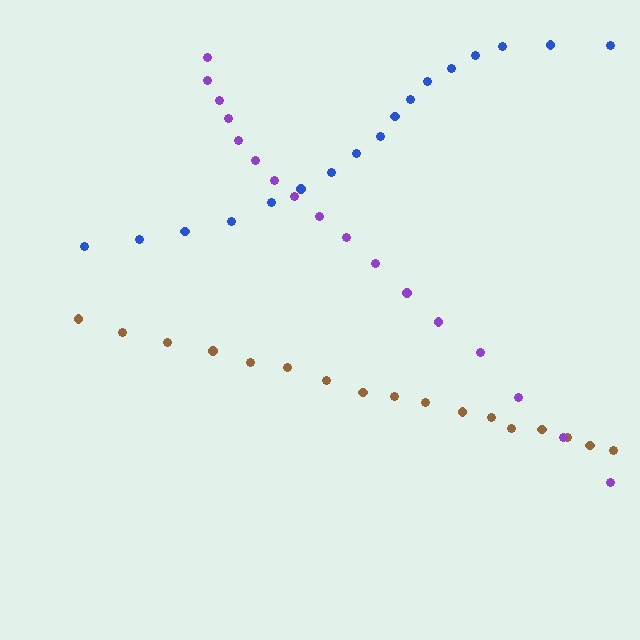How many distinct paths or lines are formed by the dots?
There are 3 distinct paths.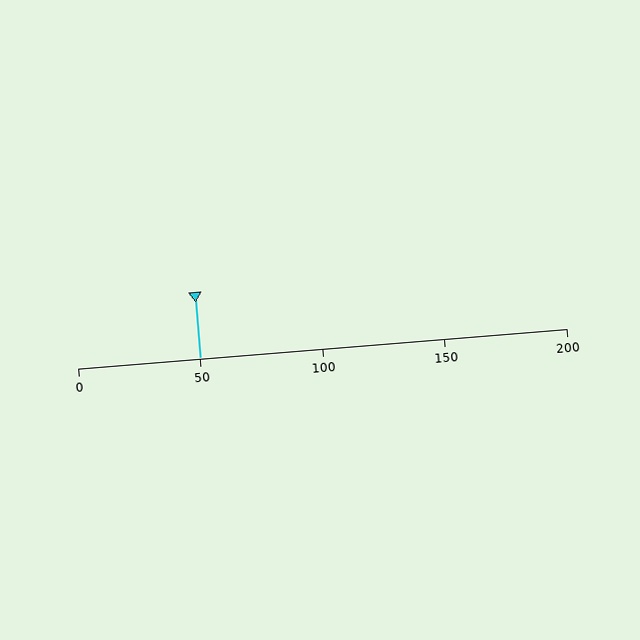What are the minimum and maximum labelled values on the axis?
The axis runs from 0 to 200.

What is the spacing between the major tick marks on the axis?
The major ticks are spaced 50 apart.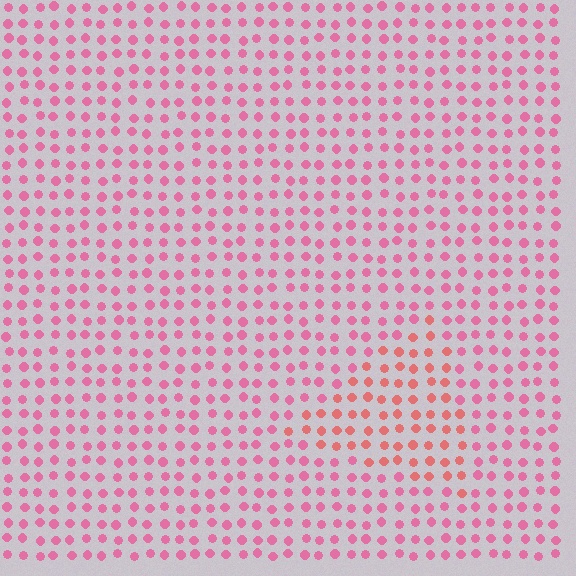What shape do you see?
I see a triangle.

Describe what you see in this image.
The image is filled with small pink elements in a uniform arrangement. A triangle-shaped region is visible where the elements are tinted to a slightly different hue, forming a subtle color boundary.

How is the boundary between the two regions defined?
The boundary is defined purely by a slight shift in hue (about 26 degrees). Spacing, size, and orientation are identical on both sides.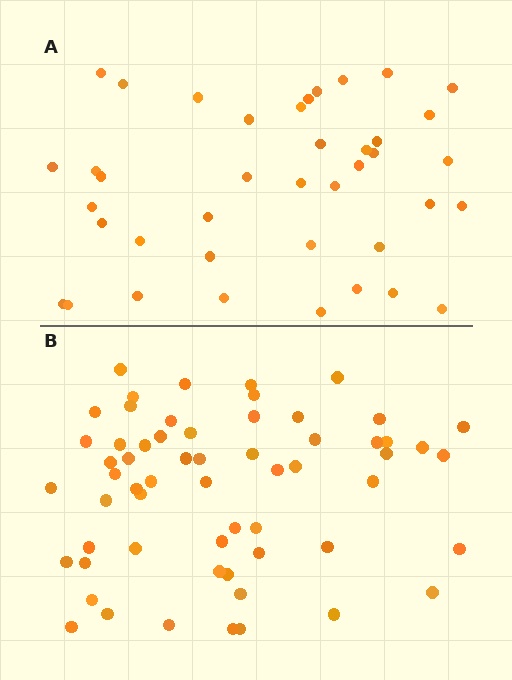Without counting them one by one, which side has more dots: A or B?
Region B (the bottom region) has more dots.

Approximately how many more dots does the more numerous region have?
Region B has approximately 20 more dots than region A.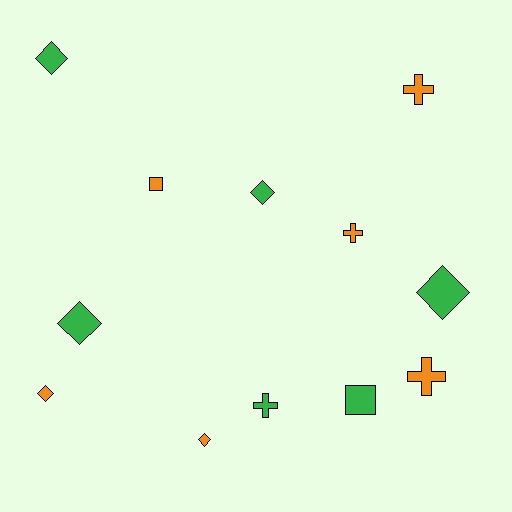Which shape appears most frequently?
Diamond, with 6 objects.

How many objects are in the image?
There are 12 objects.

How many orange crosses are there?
There are 3 orange crosses.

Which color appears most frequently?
Orange, with 6 objects.